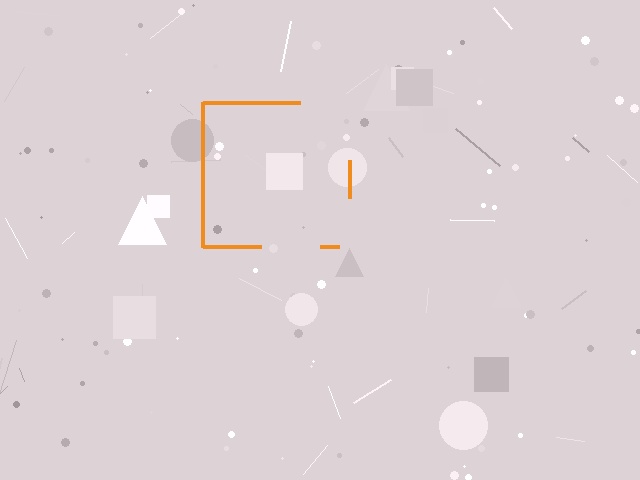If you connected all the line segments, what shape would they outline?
They would outline a square.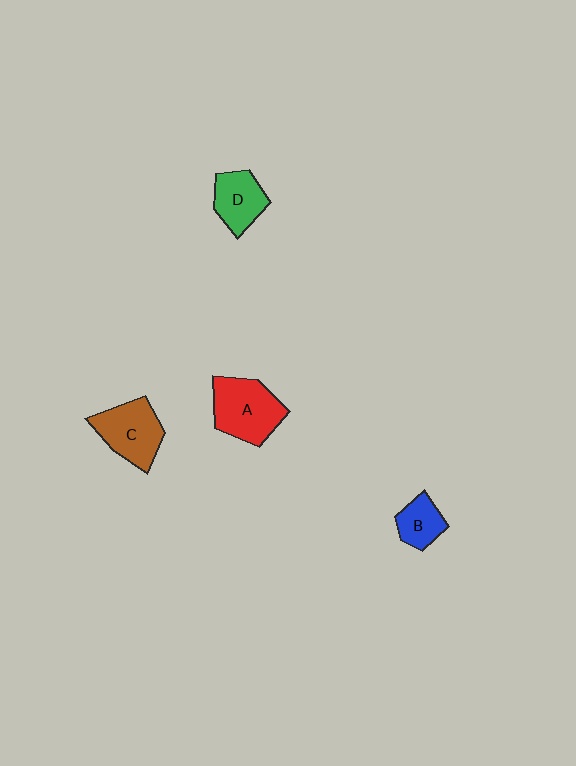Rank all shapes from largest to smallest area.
From largest to smallest: A (red), C (brown), D (green), B (blue).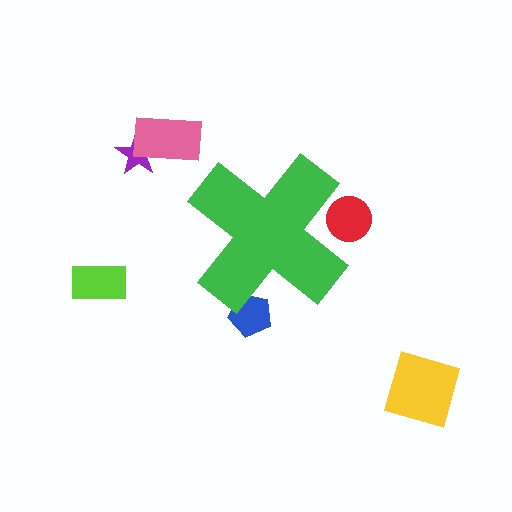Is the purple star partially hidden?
No, the purple star is fully visible.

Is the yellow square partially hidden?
No, the yellow square is fully visible.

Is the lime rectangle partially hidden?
No, the lime rectangle is fully visible.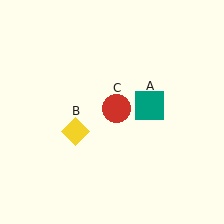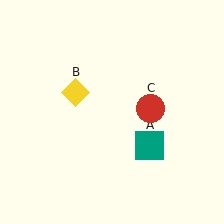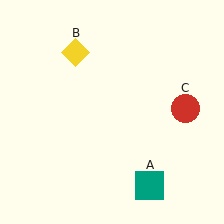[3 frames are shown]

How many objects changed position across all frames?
3 objects changed position: teal square (object A), yellow diamond (object B), red circle (object C).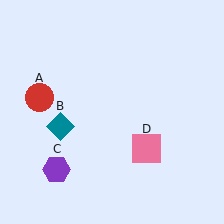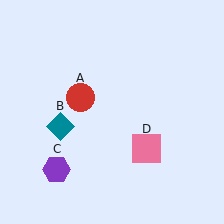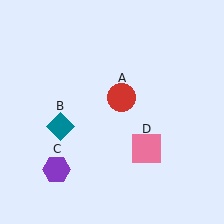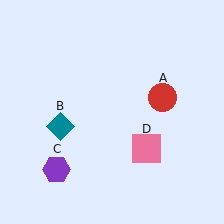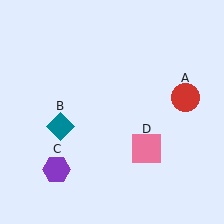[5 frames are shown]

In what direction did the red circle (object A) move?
The red circle (object A) moved right.